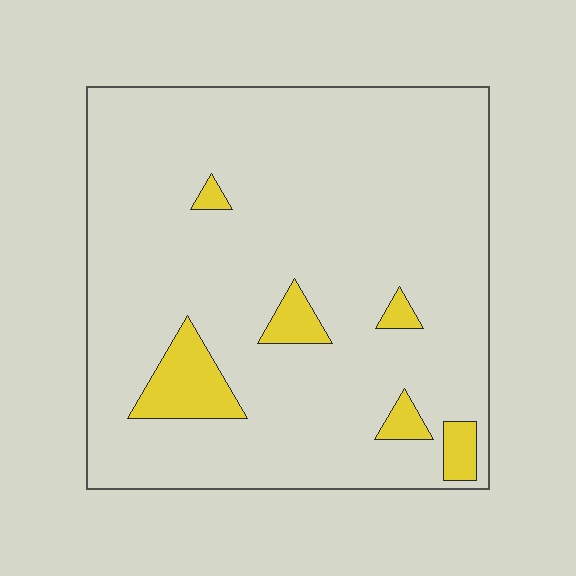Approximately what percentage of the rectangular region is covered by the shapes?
Approximately 10%.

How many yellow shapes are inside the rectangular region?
6.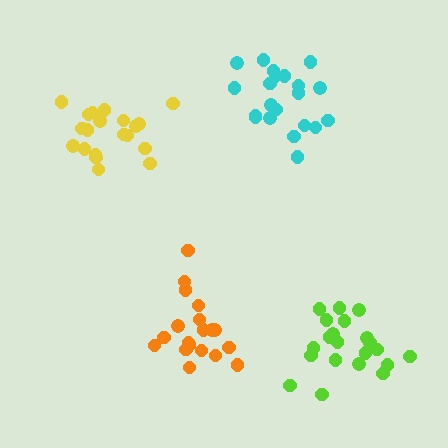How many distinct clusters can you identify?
There are 4 distinct clusters.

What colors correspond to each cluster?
The clusters are colored: orange, cyan, yellow, lime.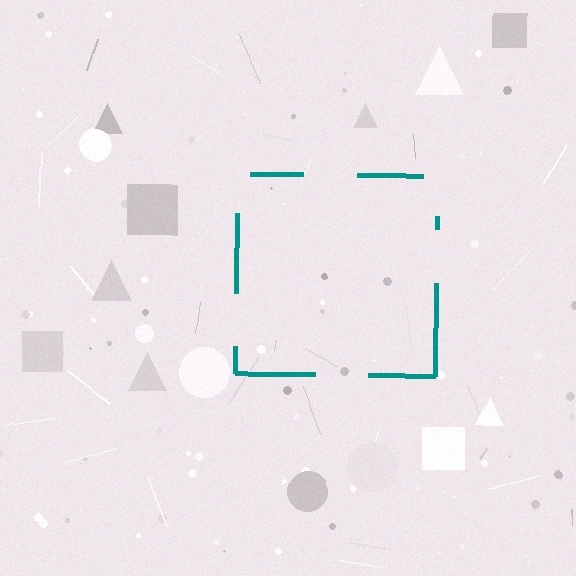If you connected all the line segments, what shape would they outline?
They would outline a square.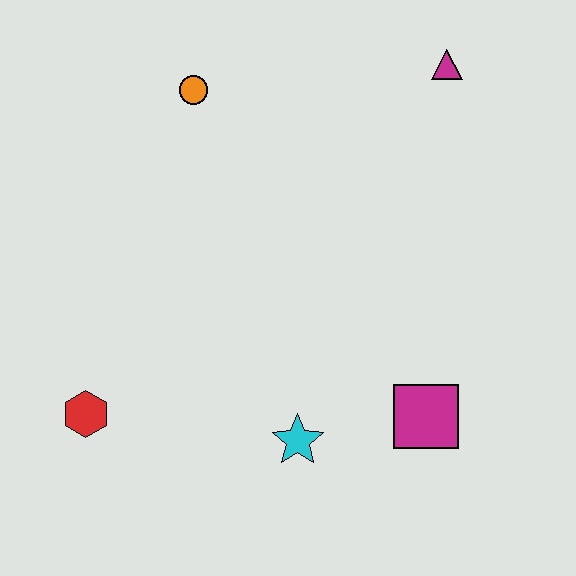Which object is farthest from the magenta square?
The orange circle is farthest from the magenta square.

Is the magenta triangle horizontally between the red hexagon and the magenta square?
No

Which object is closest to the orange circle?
The magenta triangle is closest to the orange circle.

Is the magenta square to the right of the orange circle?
Yes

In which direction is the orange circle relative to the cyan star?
The orange circle is above the cyan star.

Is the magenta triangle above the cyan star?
Yes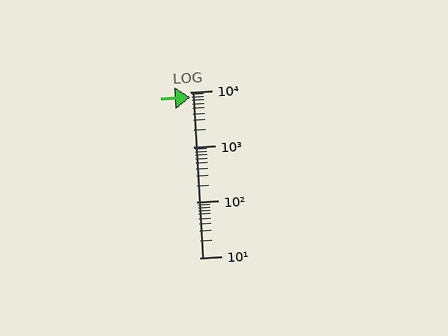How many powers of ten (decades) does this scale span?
The scale spans 3 decades, from 10 to 10000.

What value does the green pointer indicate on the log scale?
The pointer indicates approximately 7900.